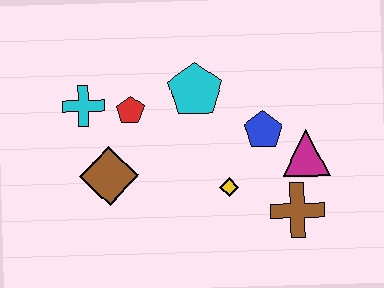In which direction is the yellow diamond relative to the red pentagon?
The yellow diamond is to the right of the red pentagon.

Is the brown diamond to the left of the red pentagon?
Yes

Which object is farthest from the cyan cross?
The brown cross is farthest from the cyan cross.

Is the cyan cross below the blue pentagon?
No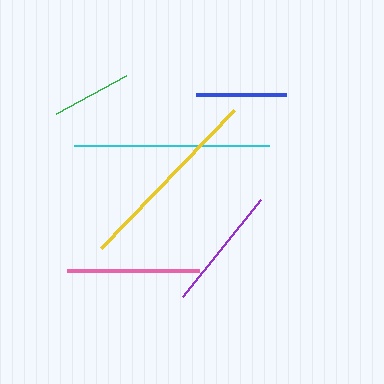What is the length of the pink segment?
The pink segment is approximately 132 pixels long.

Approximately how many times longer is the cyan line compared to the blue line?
The cyan line is approximately 2.2 times the length of the blue line.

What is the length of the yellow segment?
The yellow segment is approximately 192 pixels long.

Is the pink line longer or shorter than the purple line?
The pink line is longer than the purple line.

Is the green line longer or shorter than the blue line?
The blue line is longer than the green line.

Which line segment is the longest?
The cyan line is the longest at approximately 195 pixels.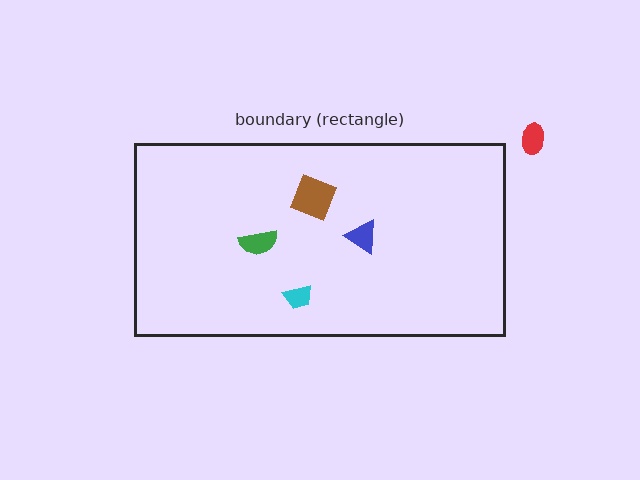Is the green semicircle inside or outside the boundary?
Inside.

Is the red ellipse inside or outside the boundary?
Outside.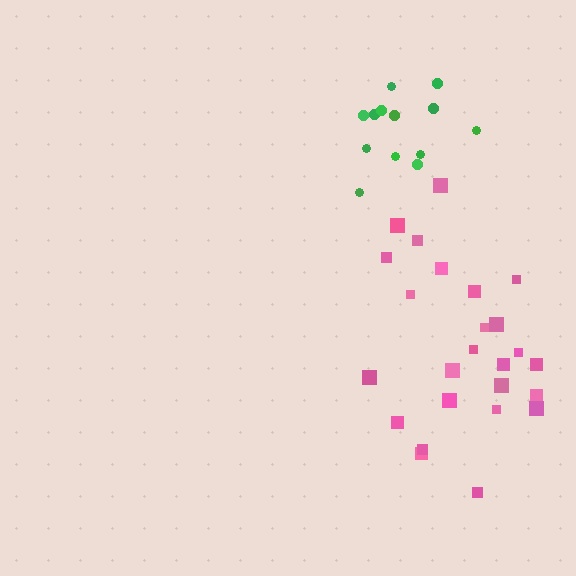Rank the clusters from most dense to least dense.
green, pink.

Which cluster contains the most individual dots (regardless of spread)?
Pink (26).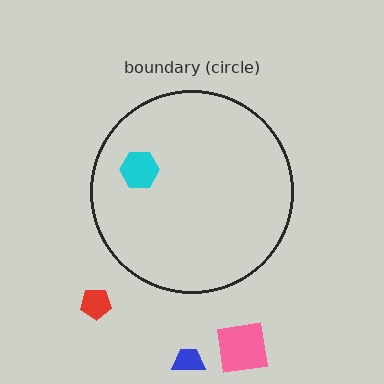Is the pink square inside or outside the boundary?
Outside.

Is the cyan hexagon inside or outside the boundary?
Inside.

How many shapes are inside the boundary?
1 inside, 3 outside.